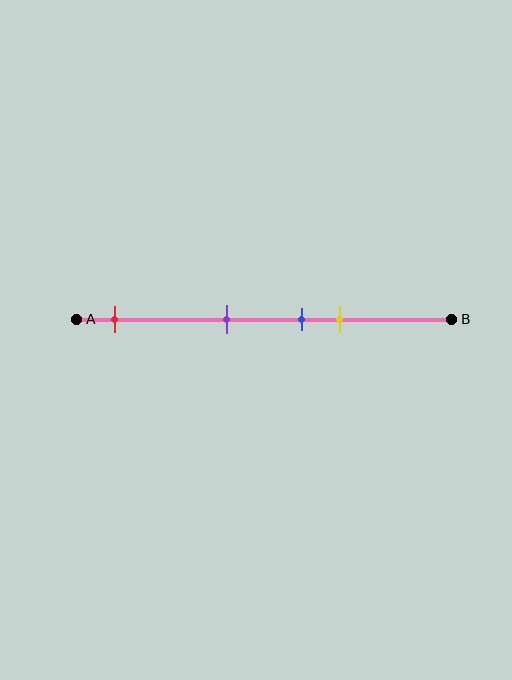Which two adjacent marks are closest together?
The blue and yellow marks are the closest adjacent pair.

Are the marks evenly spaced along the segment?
No, the marks are not evenly spaced.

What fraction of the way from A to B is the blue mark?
The blue mark is approximately 60% (0.6) of the way from A to B.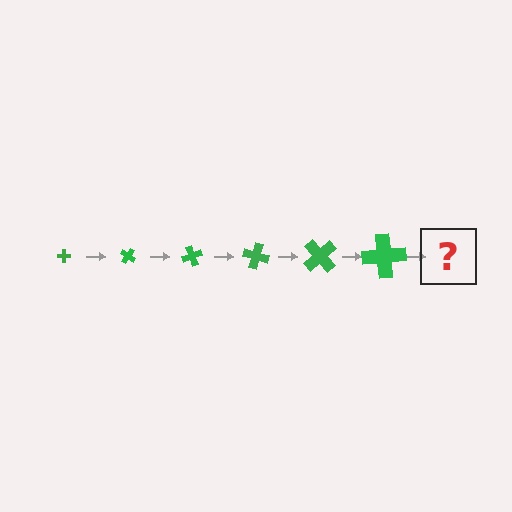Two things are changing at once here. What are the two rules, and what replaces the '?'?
The two rules are that the cross grows larger each step and it rotates 35 degrees each step. The '?' should be a cross, larger than the previous one and rotated 210 degrees from the start.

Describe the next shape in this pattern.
It should be a cross, larger than the previous one and rotated 210 degrees from the start.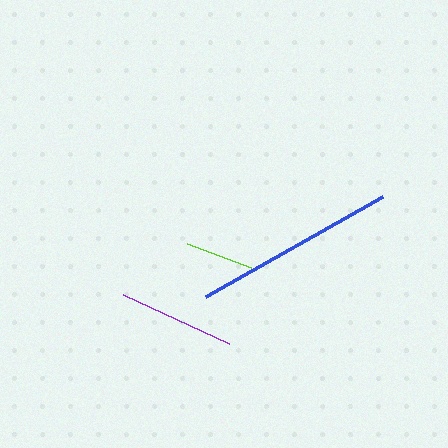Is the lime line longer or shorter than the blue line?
The blue line is longer than the lime line.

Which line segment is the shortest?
The lime line is the shortest at approximately 69 pixels.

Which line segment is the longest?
The blue line is the longest at approximately 203 pixels.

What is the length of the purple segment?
The purple segment is approximately 116 pixels long.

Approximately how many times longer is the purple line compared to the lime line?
The purple line is approximately 1.7 times the length of the lime line.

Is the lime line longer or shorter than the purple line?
The purple line is longer than the lime line.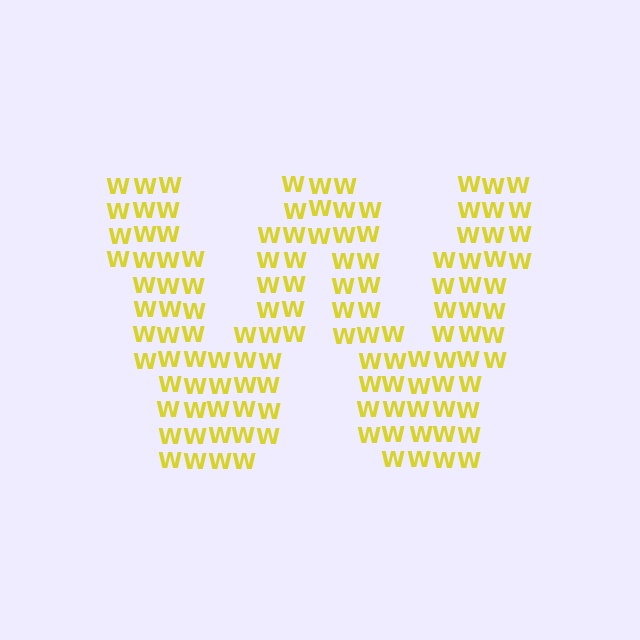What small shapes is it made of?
It is made of small letter W's.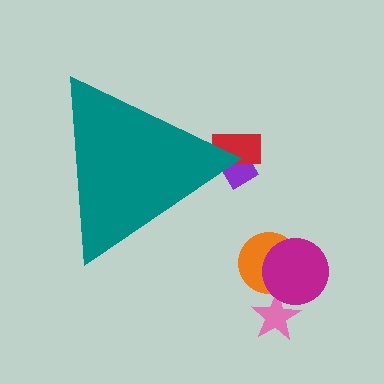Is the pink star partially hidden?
No, the pink star is fully visible.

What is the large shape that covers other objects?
A teal triangle.